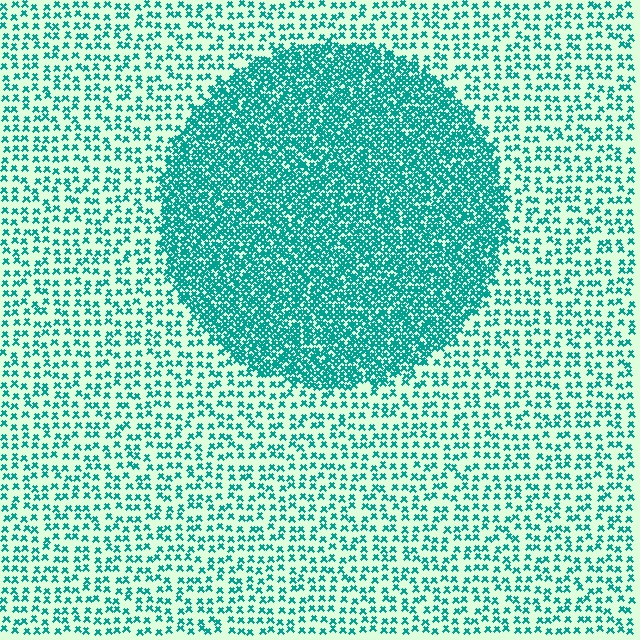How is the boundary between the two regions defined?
The boundary is defined by a change in element density (approximately 2.8x ratio). All elements are the same color, size, and shape.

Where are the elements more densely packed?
The elements are more densely packed inside the circle boundary.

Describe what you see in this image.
The image contains small teal elements arranged at two different densities. A circle-shaped region is visible where the elements are more densely packed than the surrounding area.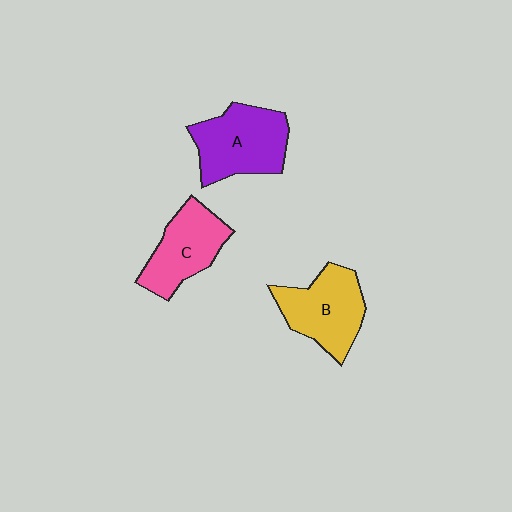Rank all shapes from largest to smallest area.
From largest to smallest: A (purple), B (yellow), C (pink).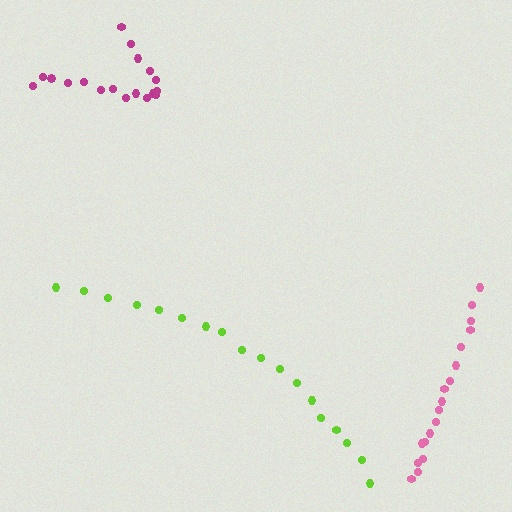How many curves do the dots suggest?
There are 3 distinct paths.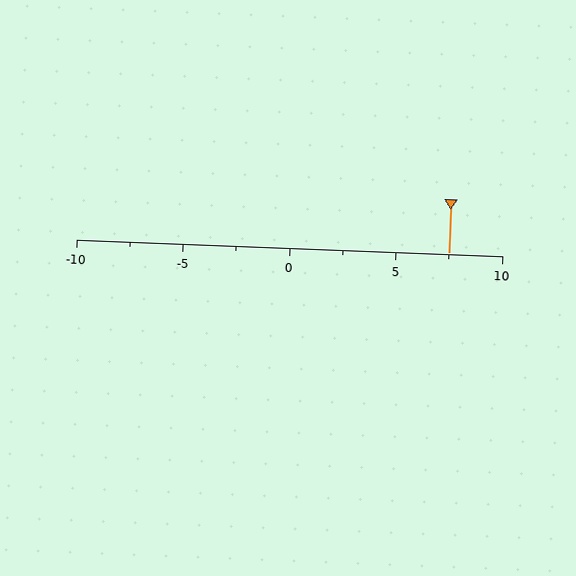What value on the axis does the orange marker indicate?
The marker indicates approximately 7.5.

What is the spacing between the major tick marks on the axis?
The major ticks are spaced 5 apart.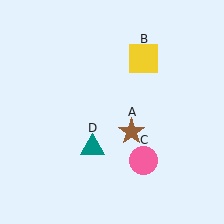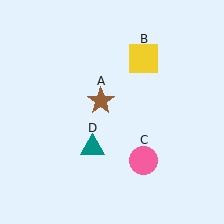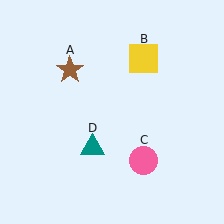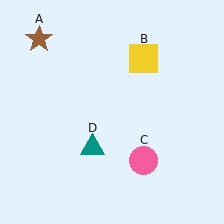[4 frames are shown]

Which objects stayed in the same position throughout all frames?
Yellow square (object B) and pink circle (object C) and teal triangle (object D) remained stationary.